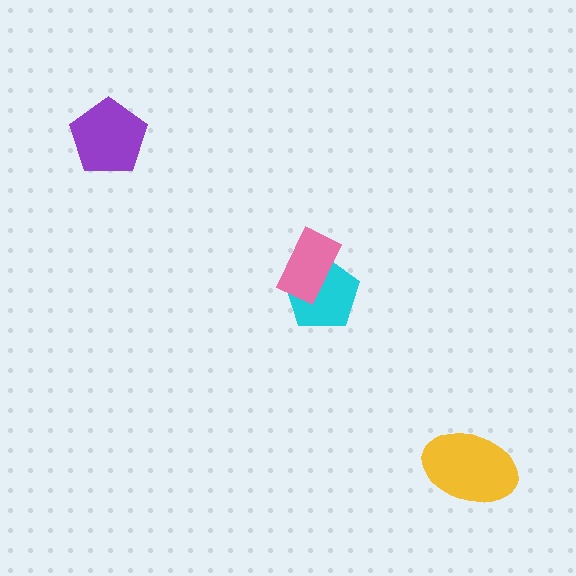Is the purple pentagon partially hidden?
No, no other shape covers it.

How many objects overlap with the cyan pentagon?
1 object overlaps with the cyan pentagon.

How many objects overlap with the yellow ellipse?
0 objects overlap with the yellow ellipse.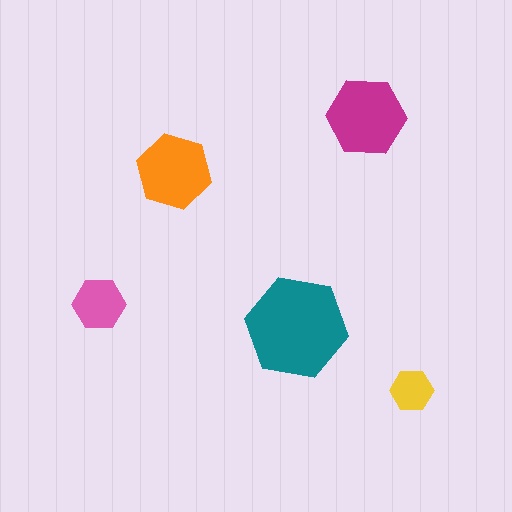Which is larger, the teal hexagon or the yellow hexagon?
The teal one.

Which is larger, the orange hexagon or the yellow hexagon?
The orange one.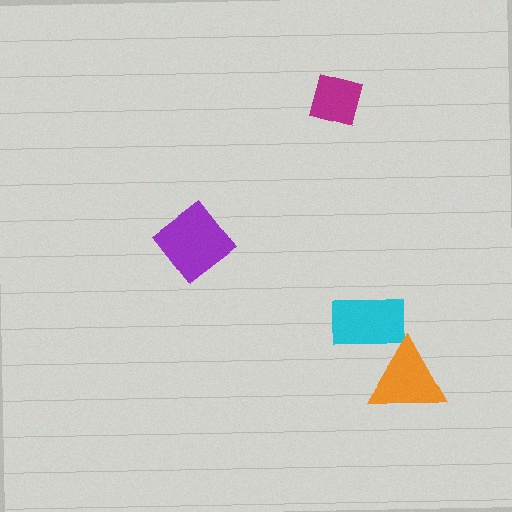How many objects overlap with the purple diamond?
0 objects overlap with the purple diamond.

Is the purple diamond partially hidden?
No, no other shape covers it.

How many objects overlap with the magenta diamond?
0 objects overlap with the magenta diamond.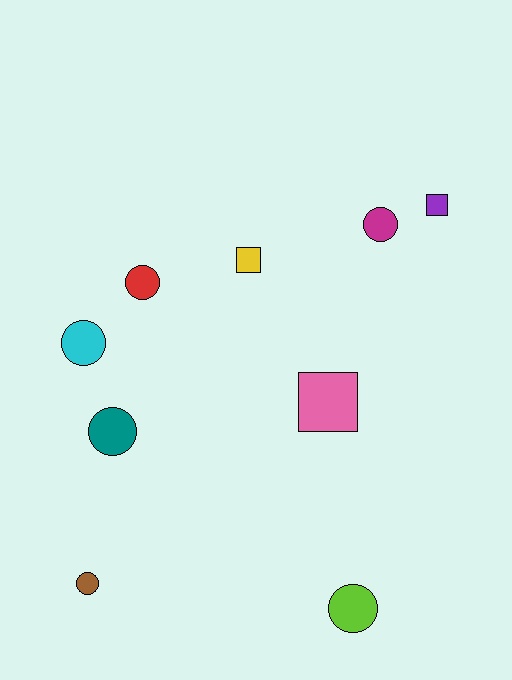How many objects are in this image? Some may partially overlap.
There are 9 objects.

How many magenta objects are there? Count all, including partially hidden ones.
There is 1 magenta object.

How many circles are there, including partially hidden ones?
There are 6 circles.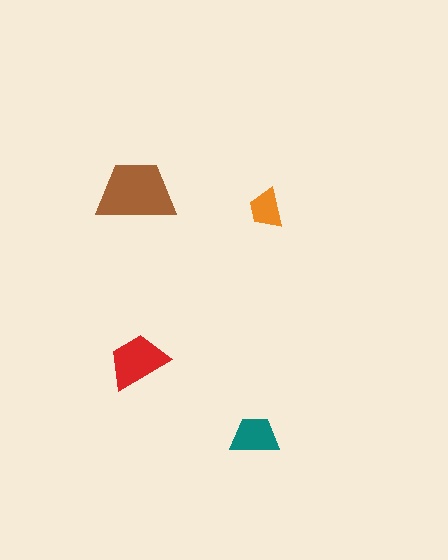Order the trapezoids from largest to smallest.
the brown one, the red one, the teal one, the orange one.